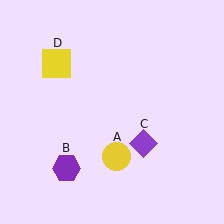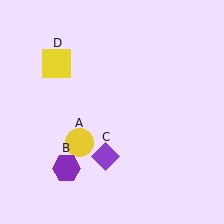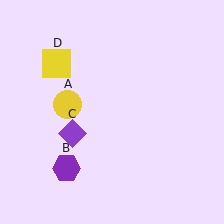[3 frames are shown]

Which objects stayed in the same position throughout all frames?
Purple hexagon (object B) and yellow square (object D) remained stationary.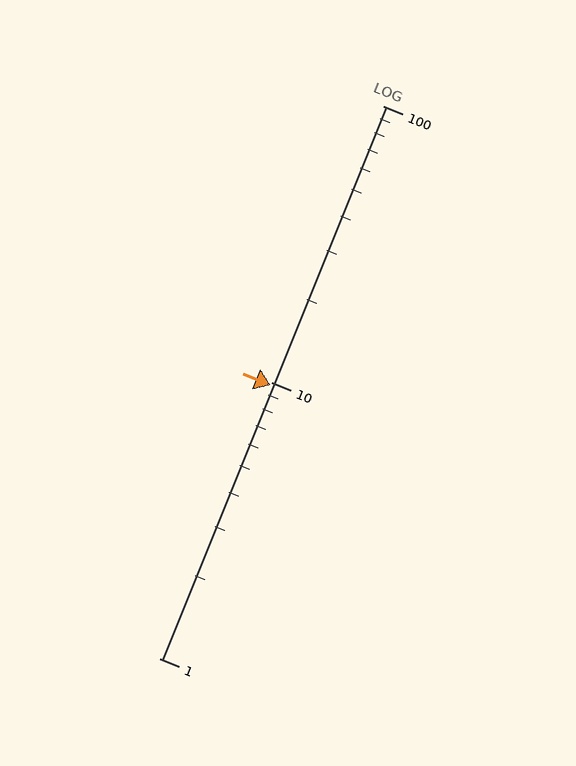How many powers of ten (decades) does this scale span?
The scale spans 2 decades, from 1 to 100.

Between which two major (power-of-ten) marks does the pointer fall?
The pointer is between 1 and 10.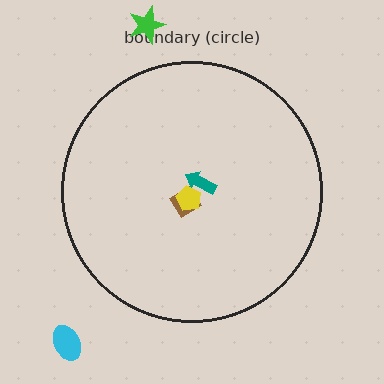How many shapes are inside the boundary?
3 inside, 2 outside.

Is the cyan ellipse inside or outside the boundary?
Outside.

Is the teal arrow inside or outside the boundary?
Inside.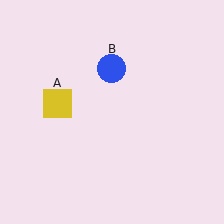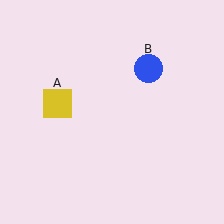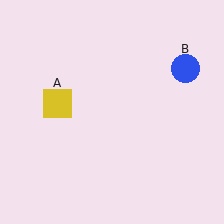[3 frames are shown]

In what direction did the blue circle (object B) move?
The blue circle (object B) moved right.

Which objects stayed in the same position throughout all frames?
Yellow square (object A) remained stationary.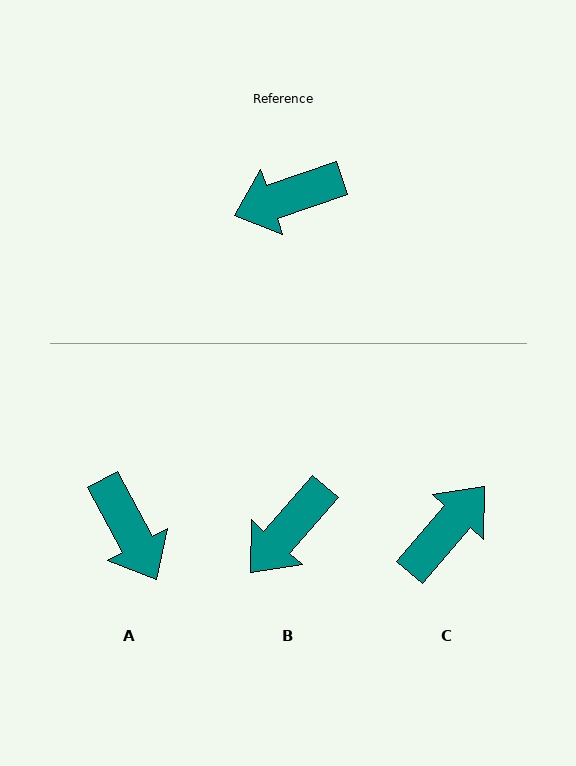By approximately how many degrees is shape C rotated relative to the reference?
Approximately 150 degrees clockwise.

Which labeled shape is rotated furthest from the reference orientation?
C, about 150 degrees away.